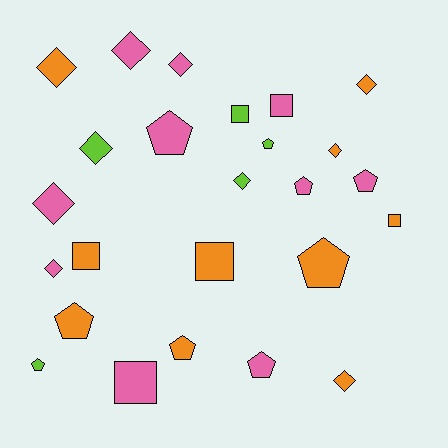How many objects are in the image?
There are 25 objects.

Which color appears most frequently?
Pink, with 10 objects.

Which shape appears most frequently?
Diamond, with 10 objects.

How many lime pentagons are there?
There are 2 lime pentagons.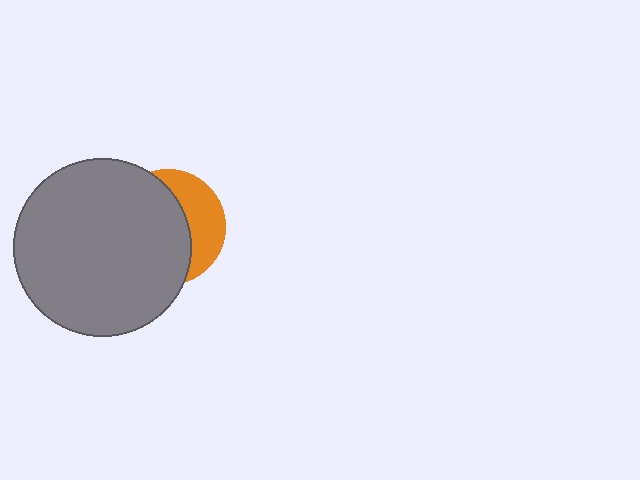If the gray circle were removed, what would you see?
You would see the complete orange circle.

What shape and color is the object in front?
The object in front is a gray circle.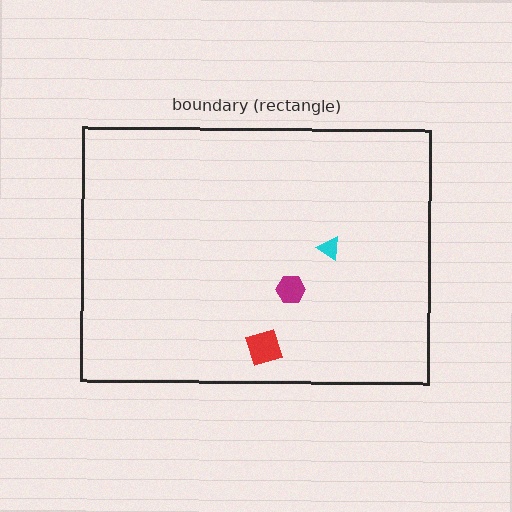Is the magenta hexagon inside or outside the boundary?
Inside.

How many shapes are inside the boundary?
3 inside, 0 outside.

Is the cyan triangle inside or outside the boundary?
Inside.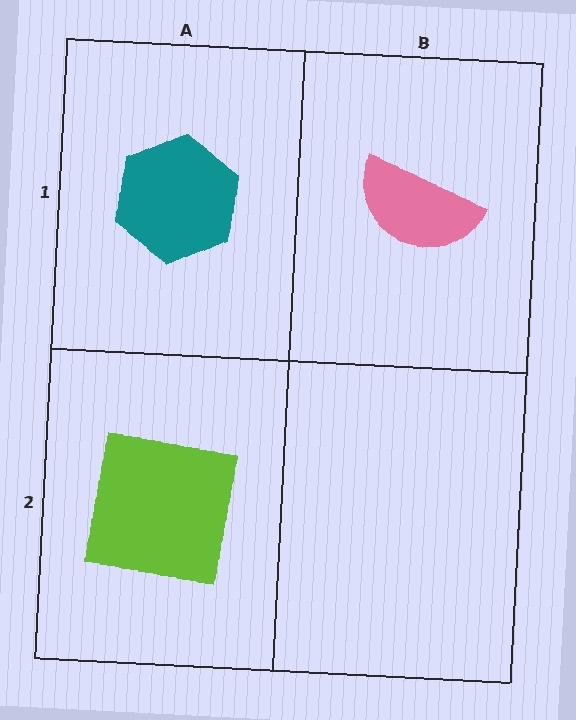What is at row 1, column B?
A pink semicircle.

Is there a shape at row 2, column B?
No, that cell is empty.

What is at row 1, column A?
A teal hexagon.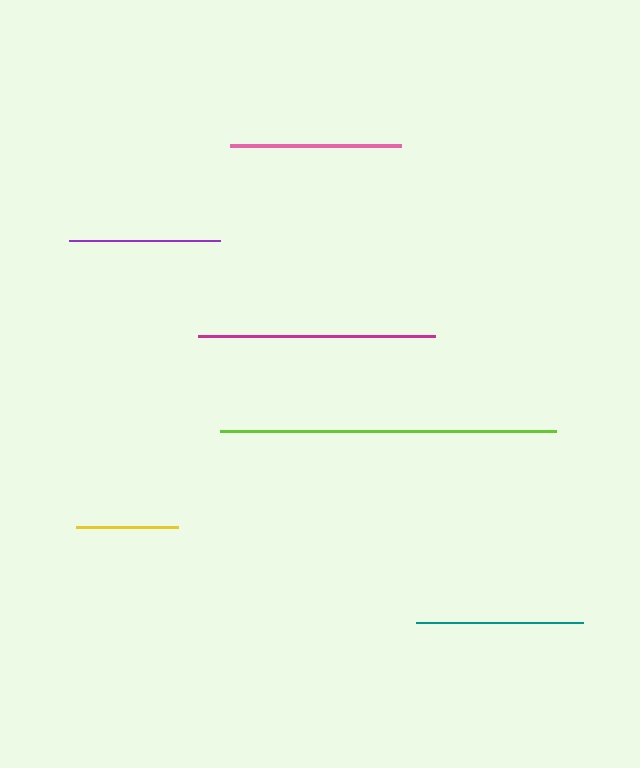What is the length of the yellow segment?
The yellow segment is approximately 102 pixels long.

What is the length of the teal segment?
The teal segment is approximately 166 pixels long.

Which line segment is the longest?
The lime line is the longest at approximately 336 pixels.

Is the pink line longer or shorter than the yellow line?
The pink line is longer than the yellow line.